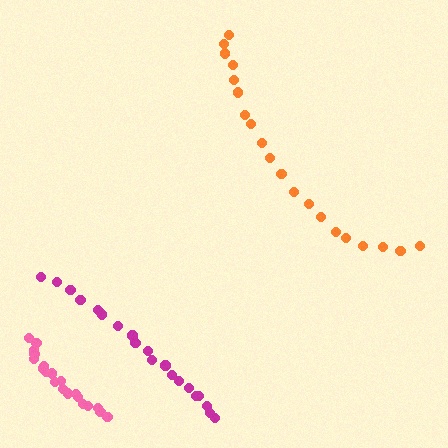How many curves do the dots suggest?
There are 3 distinct paths.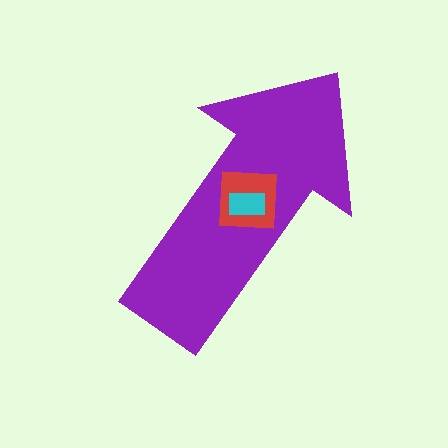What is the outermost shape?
The purple arrow.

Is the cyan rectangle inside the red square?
Yes.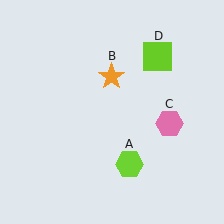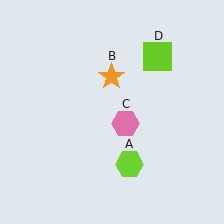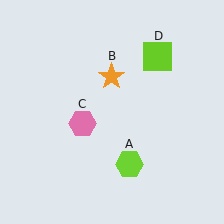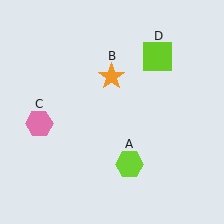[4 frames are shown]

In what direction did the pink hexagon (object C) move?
The pink hexagon (object C) moved left.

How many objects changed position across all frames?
1 object changed position: pink hexagon (object C).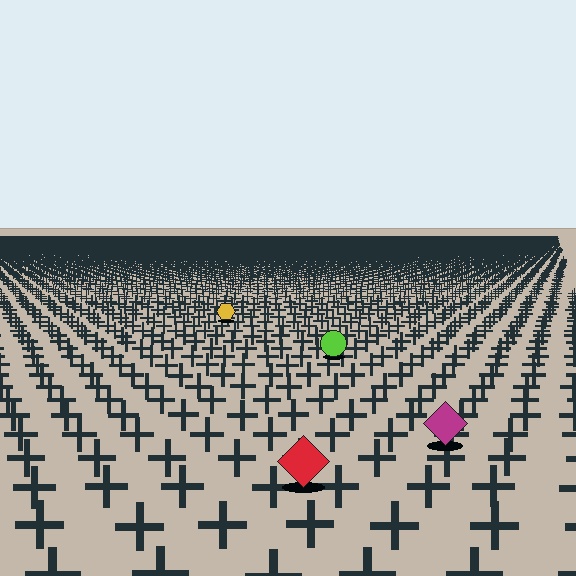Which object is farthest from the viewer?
The yellow hexagon is farthest from the viewer. It appears smaller and the ground texture around it is denser.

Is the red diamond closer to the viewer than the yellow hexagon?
Yes. The red diamond is closer — you can tell from the texture gradient: the ground texture is coarser near it.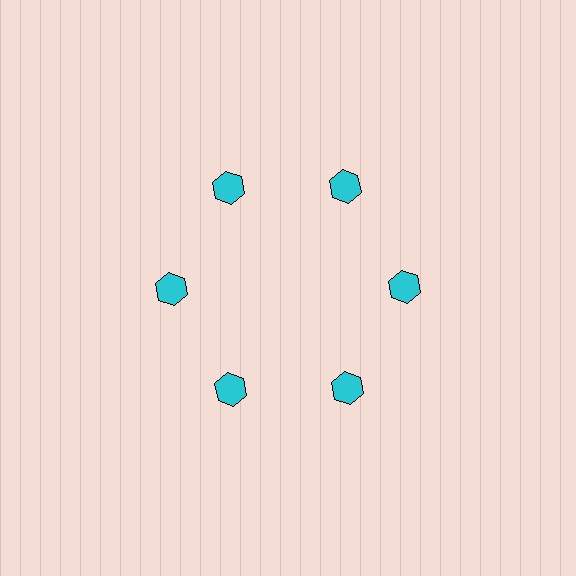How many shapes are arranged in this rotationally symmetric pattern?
There are 6 shapes, arranged in 6 groups of 1.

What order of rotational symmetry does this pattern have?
This pattern has 6-fold rotational symmetry.